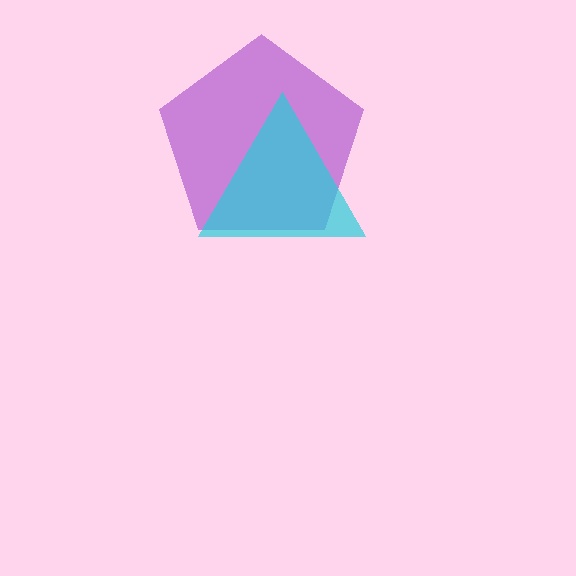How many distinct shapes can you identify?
There are 2 distinct shapes: a purple pentagon, a cyan triangle.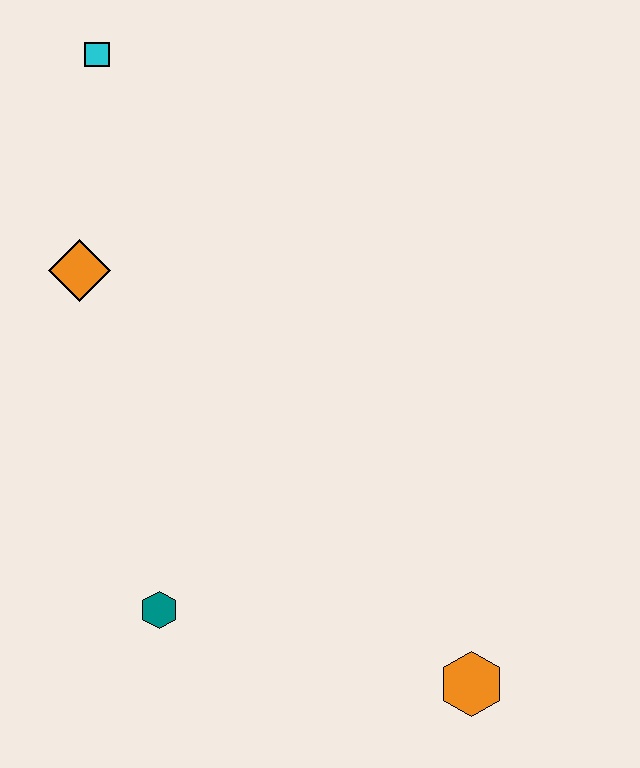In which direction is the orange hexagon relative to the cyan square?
The orange hexagon is below the cyan square.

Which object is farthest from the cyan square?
The orange hexagon is farthest from the cyan square.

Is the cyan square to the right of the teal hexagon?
No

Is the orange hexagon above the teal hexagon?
No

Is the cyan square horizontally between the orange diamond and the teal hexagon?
Yes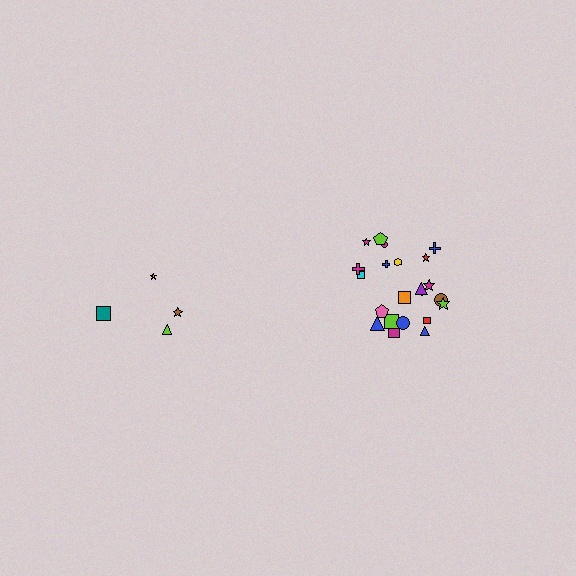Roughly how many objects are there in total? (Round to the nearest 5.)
Roughly 25 objects in total.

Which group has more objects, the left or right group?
The right group.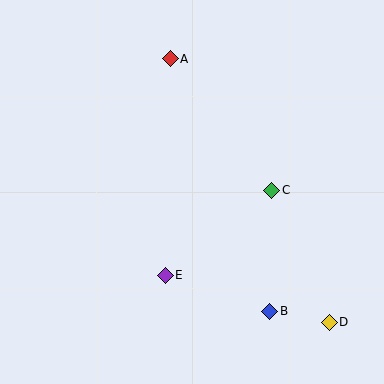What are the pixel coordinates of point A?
Point A is at (170, 59).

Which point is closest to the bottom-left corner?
Point E is closest to the bottom-left corner.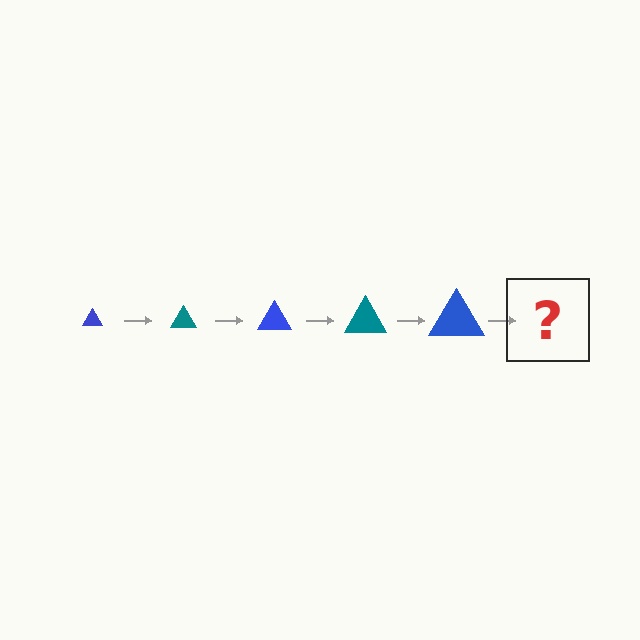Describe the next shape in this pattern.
It should be a teal triangle, larger than the previous one.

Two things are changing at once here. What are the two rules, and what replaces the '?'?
The two rules are that the triangle grows larger each step and the color cycles through blue and teal. The '?' should be a teal triangle, larger than the previous one.